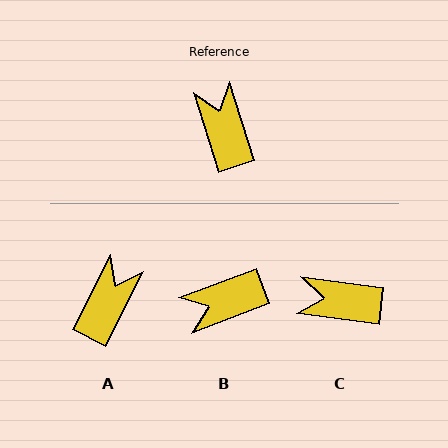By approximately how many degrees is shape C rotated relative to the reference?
Approximately 65 degrees counter-clockwise.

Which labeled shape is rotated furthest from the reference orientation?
B, about 94 degrees away.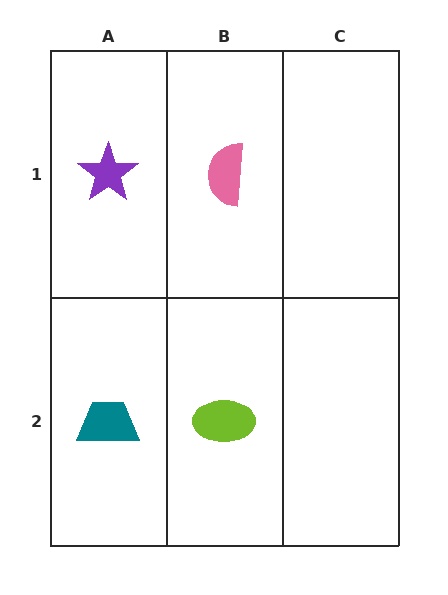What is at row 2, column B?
A lime ellipse.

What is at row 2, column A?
A teal trapezoid.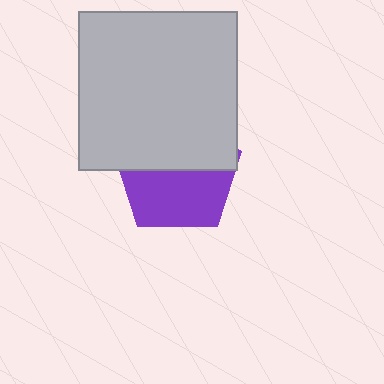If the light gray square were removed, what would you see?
You would see the complete purple pentagon.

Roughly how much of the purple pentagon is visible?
About half of it is visible (roughly 50%).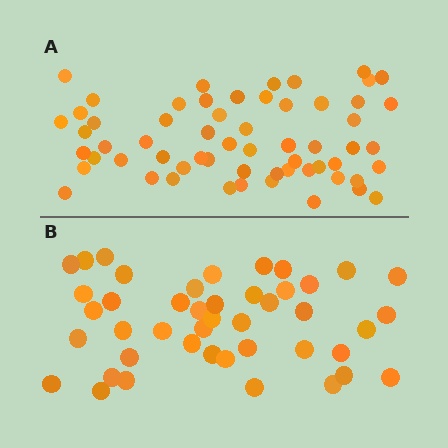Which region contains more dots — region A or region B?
Region A (the top region) has more dots.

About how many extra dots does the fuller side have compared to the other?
Region A has approximately 15 more dots than region B.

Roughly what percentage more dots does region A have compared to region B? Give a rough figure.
About 35% more.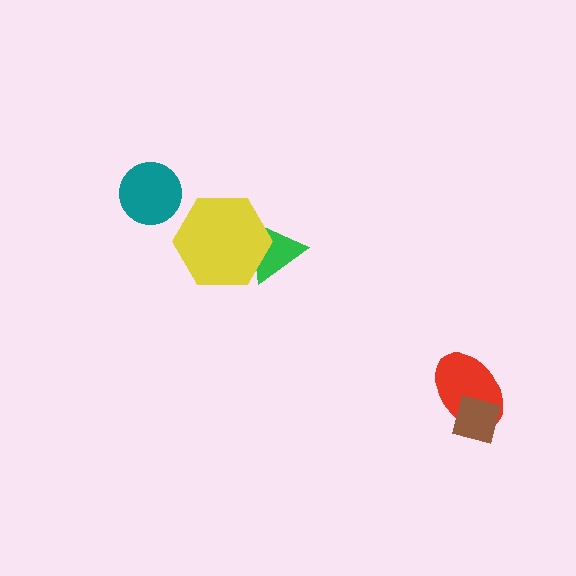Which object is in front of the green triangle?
The yellow hexagon is in front of the green triangle.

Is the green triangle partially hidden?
Yes, it is partially covered by another shape.